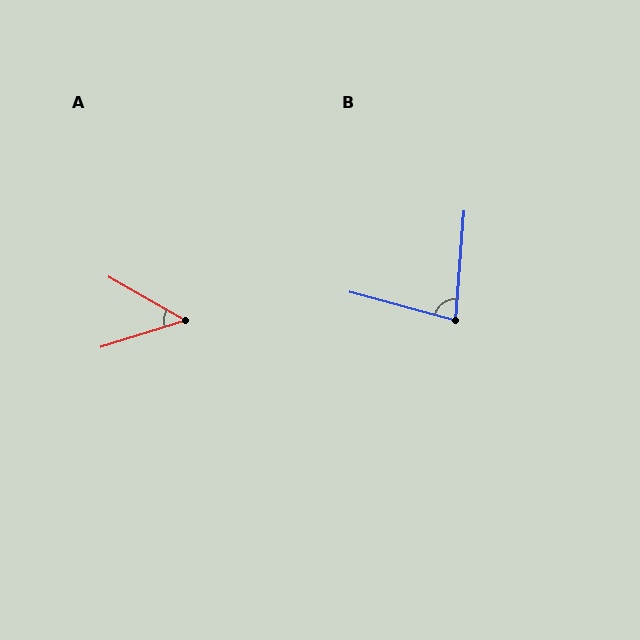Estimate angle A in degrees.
Approximately 47 degrees.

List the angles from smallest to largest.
A (47°), B (79°).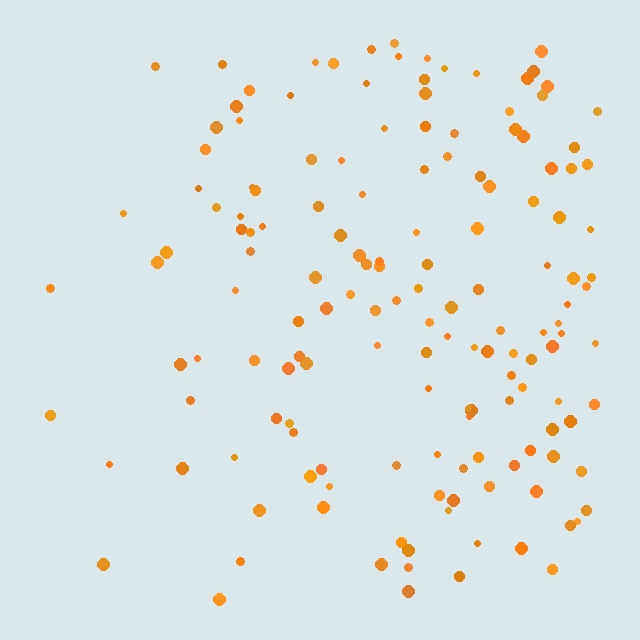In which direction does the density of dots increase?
From left to right, with the right side densest.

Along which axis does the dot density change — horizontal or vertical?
Horizontal.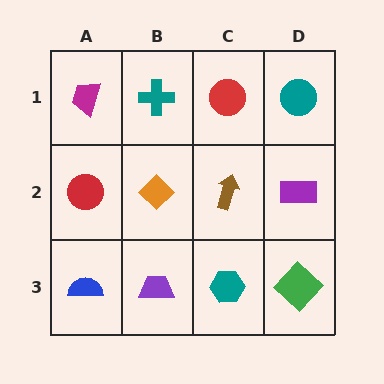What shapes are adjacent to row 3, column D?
A purple rectangle (row 2, column D), a teal hexagon (row 3, column C).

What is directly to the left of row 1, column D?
A red circle.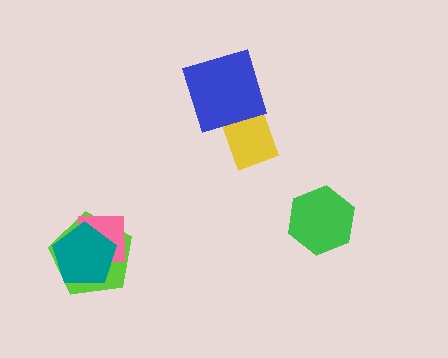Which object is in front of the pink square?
The teal pentagon is in front of the pink square.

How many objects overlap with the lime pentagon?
2 objects overlap with the lime pentagon.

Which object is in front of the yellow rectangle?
The blue diamond is in front of the yellow rectangle.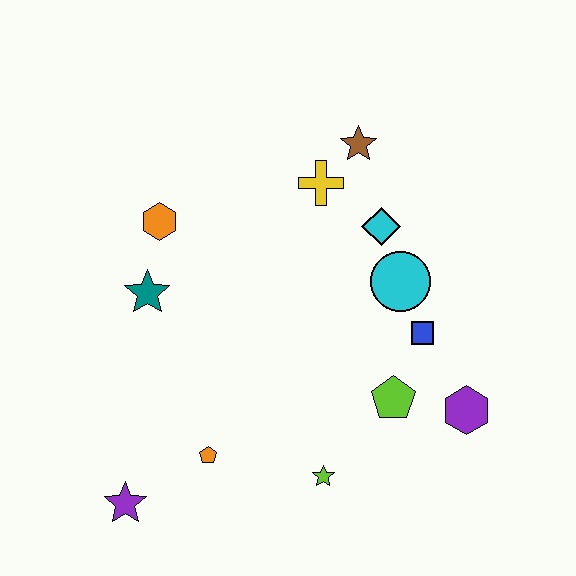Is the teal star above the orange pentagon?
Yes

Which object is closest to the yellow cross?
The brown star is closest to the yellow cross.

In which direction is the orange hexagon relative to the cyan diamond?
The orange hexagon is to the left of the cyan diamond.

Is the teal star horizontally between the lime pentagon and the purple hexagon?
No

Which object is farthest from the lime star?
The brown star is farthest from the lime star.